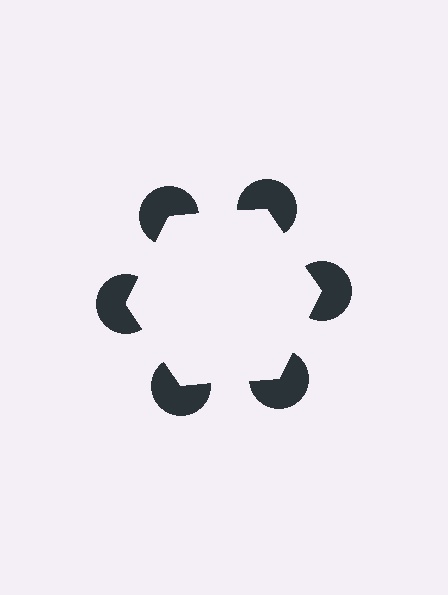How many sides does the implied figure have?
6 sides.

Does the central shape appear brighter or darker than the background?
It typically appears slightly brighter than the background, even though no actual brightness change is drawn.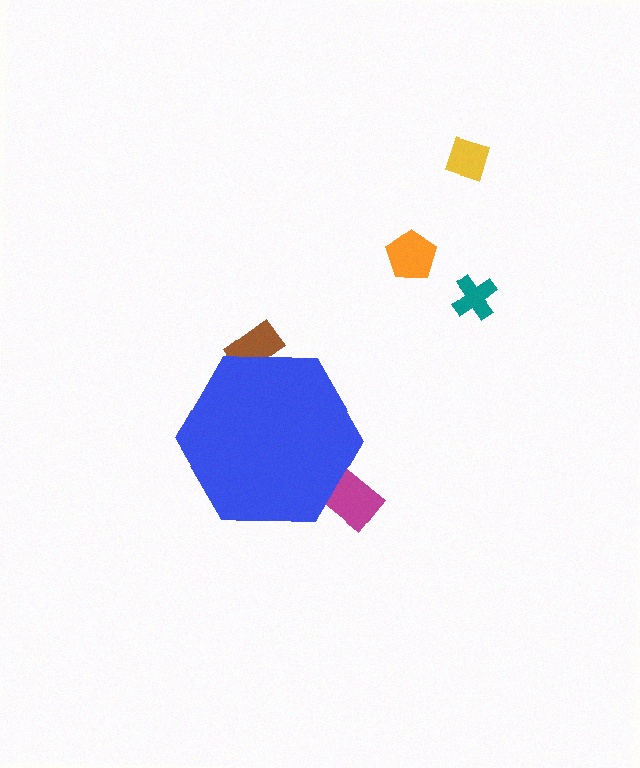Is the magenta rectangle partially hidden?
Yes, the magenta rectangle is partially hidden behind the blue hexagon.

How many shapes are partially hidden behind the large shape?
2 shapes are partially hidden.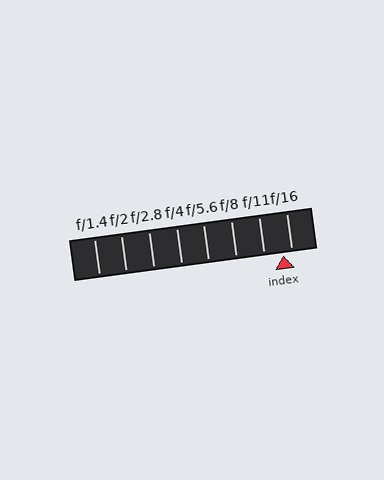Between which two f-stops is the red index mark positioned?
The index mark is between f/11 and f/16.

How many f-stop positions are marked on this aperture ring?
There are 8 f-stop positions marked.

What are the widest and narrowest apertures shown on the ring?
The widest aperture shown is f/1.4 and the narrowest is f/16.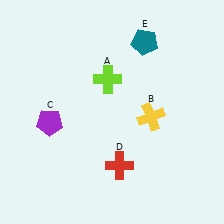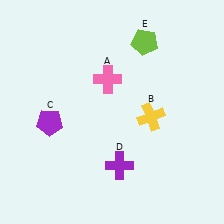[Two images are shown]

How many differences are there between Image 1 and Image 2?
There are 3 differences between the two images.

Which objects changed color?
A changed from lime to pink. D changed from red to purple. E changed from teal to lime.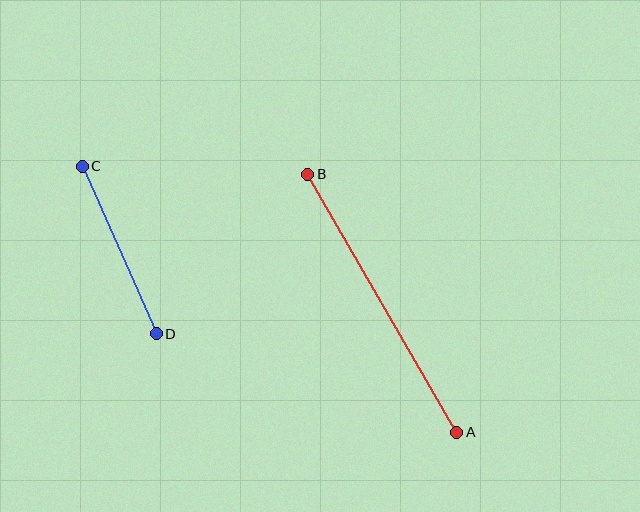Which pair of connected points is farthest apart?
Points A and B are farthest apart.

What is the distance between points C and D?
The distance is approximately 183 pixels.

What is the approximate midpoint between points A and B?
The midpoint is at approximately (382, 303) pixels.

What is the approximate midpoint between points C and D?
The midpoint is at approximately (119, 250) pixels.